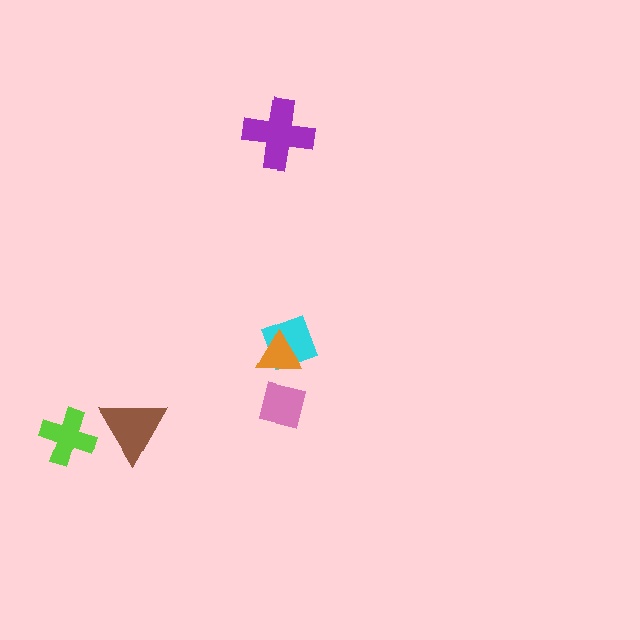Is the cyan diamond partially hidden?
Yes, it is partially covered by another shape.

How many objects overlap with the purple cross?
0 objects overlap with the purple cross.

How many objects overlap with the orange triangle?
1 object overlaps with the orange triangle.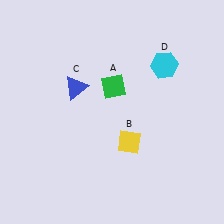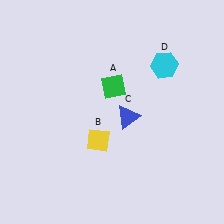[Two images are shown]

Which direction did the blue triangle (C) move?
The blue triangle (C) moved right.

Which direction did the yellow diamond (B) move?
The yellow diamond (B) moved left.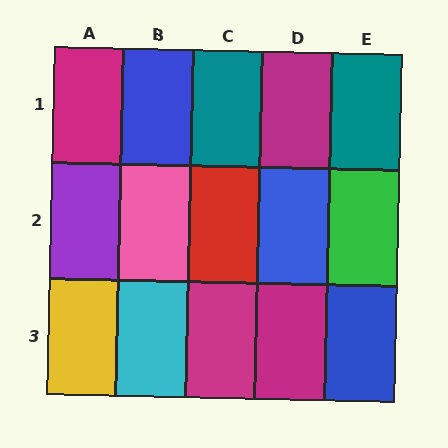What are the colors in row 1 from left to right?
Magenta, blue, teal, magenta, teal.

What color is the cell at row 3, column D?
Magenta.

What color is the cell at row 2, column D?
Blue.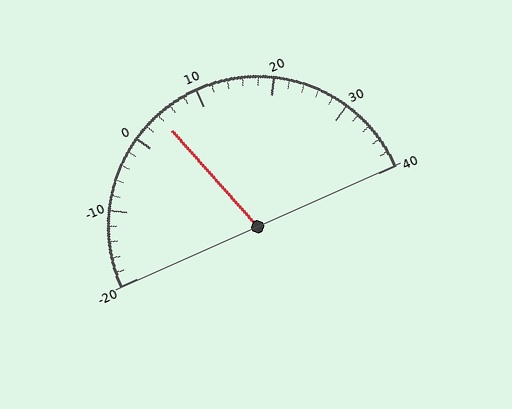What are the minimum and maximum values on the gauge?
The gauge ranges from -20 to 40.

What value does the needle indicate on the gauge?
The needle indicates approximately 4.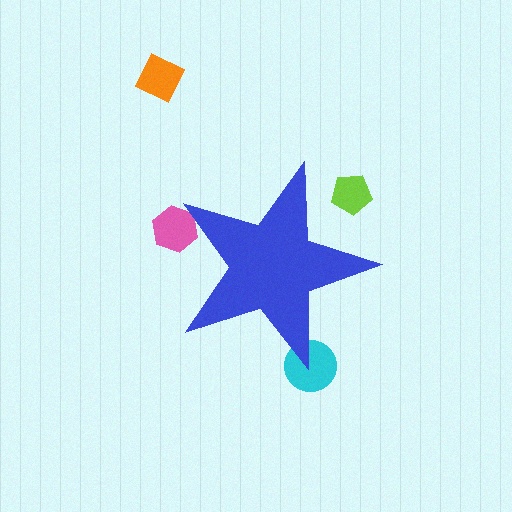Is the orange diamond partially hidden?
No, the orange diamond is fully visible.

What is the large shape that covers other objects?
A blue star.